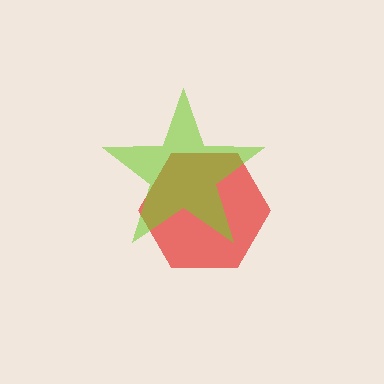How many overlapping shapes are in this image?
There are 2 overlapping shapes in the image.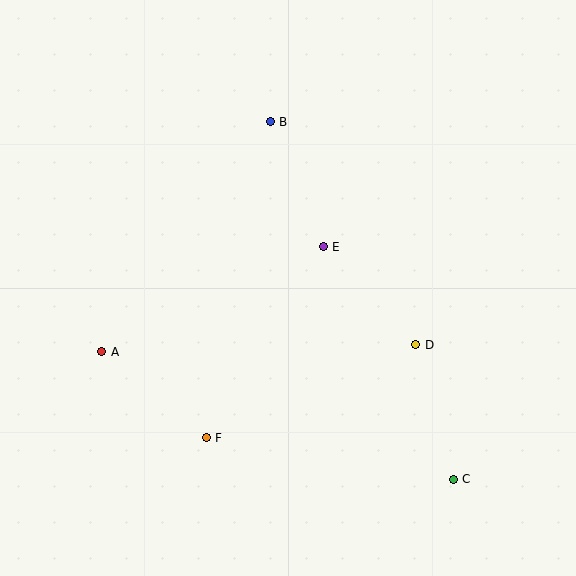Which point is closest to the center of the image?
Point E at (323, 247) is closest to the center.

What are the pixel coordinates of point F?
Point F is at (206, 438).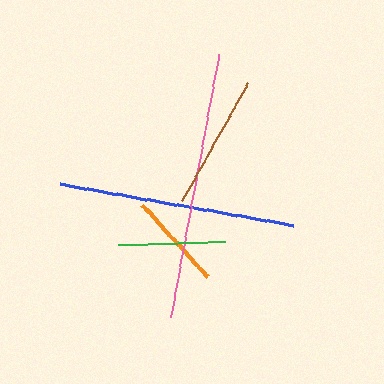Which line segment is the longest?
The pink line is the longest at approximately 267 pixels.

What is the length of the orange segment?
The orange segment is approximately 97 pixels long.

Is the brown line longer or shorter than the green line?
The brown line is longer than the green line.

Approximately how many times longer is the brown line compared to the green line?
The brown line is approximately 1.3 times the length of the green line.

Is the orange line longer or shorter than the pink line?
The pink line is longer than the orange line.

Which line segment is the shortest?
The orange line is the shortest at approximately 97 pixels.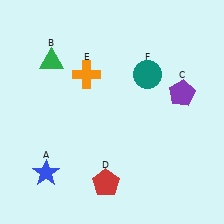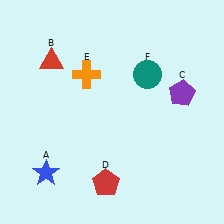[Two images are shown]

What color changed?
The triangle (B) changed from green in Image 1 to red in Image 2.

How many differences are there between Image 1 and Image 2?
There is 1 difference between the two images.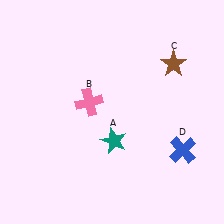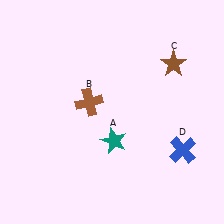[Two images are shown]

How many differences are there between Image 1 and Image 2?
There is 1 difference between the two images.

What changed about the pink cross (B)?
In Image 1, B is pink. In Image 2, it changed to brown.